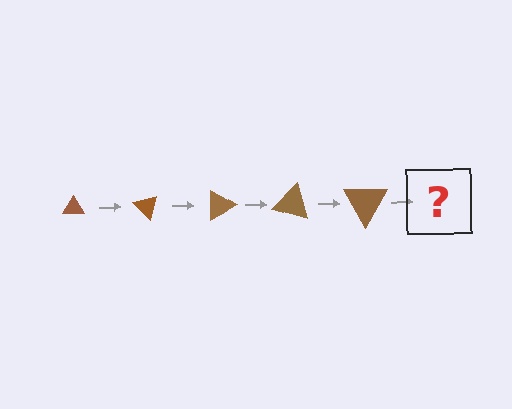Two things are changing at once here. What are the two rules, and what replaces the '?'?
The two rules are that the triangle grows larger each step and it rotates 45 degrees each step. The '?' should be a triangle, larger than the previous one and rotated 225 degrees from the start.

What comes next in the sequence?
The next element should be a triangle, larger than the previous one and rotated 225 degrees from the start.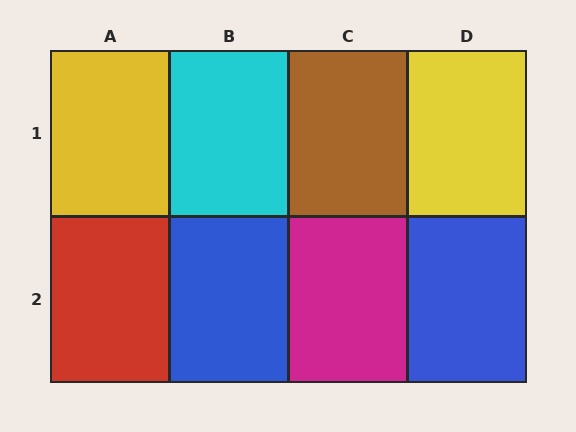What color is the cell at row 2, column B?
Blue.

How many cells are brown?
1 cell is brown.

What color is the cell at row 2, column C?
Magenta.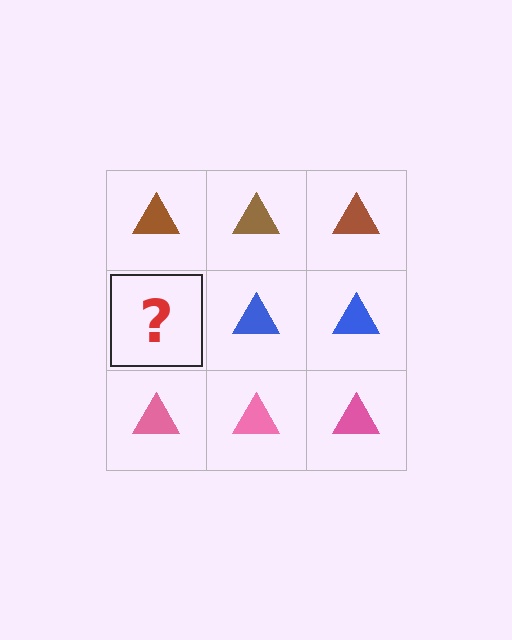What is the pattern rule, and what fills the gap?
The rule is that each row has a consistent color. The gap should be filled with a blue triangle.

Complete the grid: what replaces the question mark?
The question mark should be replaced with a blue triangle.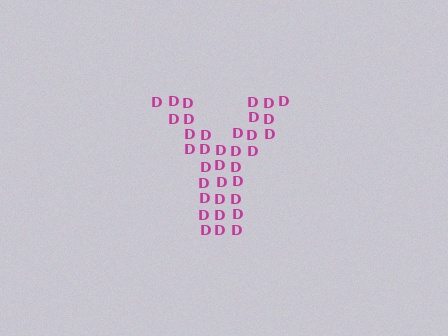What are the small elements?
The small elements are letter D's.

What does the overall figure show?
The overall figure shows the letter Y.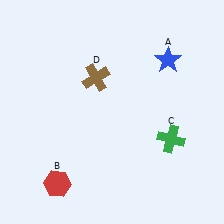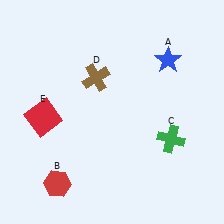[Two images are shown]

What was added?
A red square (E) was added in Image 2.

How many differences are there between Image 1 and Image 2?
There is 1 difference between the two images.